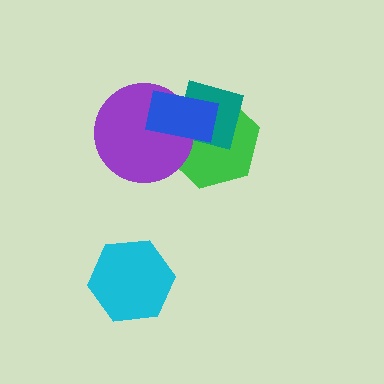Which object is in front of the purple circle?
The blue rectangle is in front of the purple circle.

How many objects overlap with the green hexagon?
3 objects overlap with the green hexagon.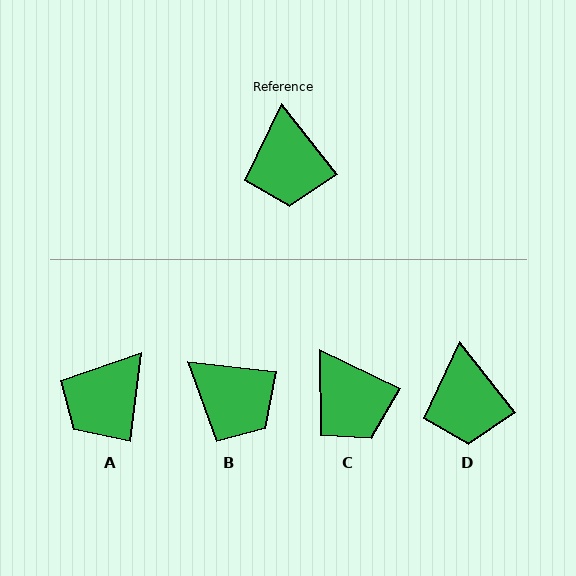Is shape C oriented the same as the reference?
No, it is off by about 26 degrees.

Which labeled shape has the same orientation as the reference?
D.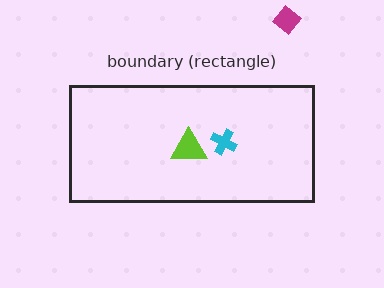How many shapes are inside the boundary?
2 inside, 1 outside.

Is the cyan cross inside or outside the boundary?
Inside.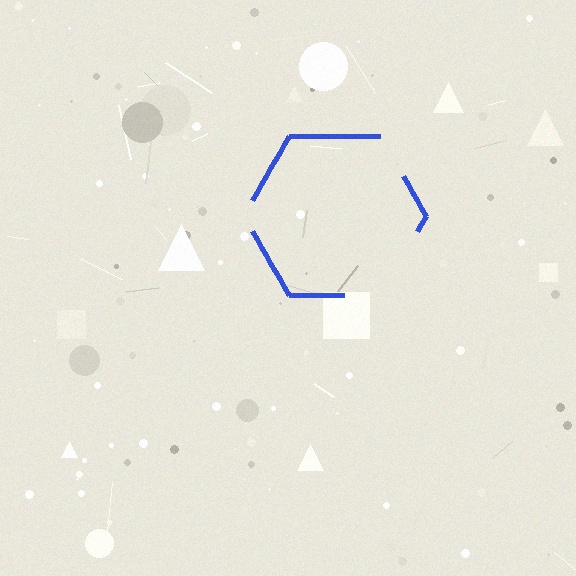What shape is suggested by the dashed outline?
The dashed outline suggests a hexagon.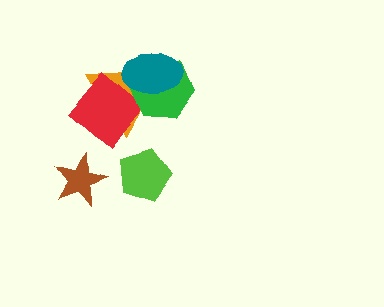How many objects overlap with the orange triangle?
3 objects overlap with the orange triangle.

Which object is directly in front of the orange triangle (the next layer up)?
The red diamond is directly in front of the orange triangle.